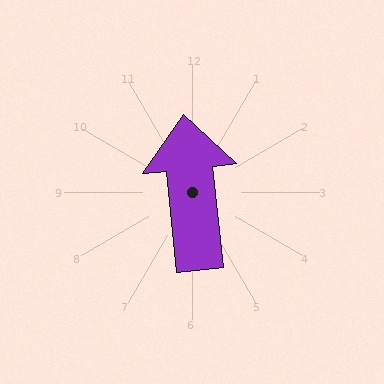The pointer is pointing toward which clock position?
Roughly 12 o'clock.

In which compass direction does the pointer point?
North.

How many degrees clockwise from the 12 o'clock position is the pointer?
Approximately 354 degrees.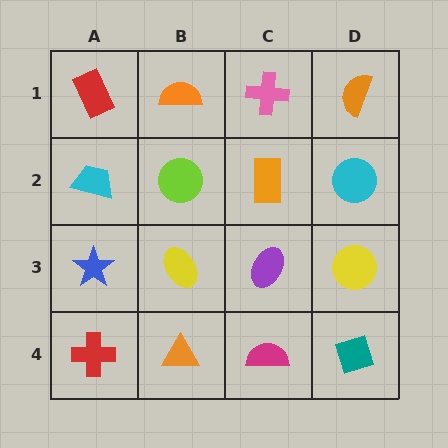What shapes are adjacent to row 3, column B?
A lime circle (row 2, column B), an orange triangle (row 4, column B), a blue star (row 3, column A), a purple ellipse (row 3, column C).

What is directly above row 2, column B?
An orange semicircle.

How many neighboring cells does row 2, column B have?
4.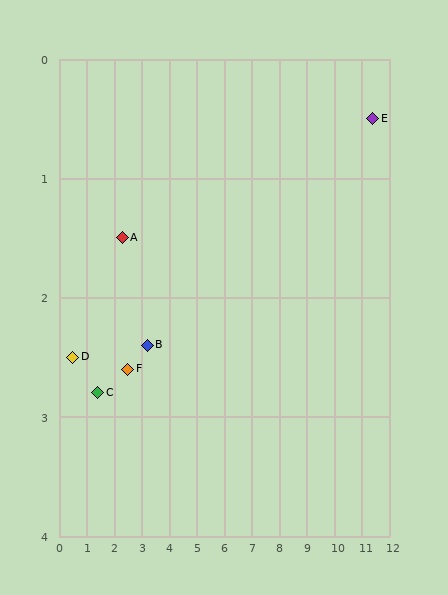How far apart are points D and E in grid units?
Points D and E are about 11.1 grid units apart.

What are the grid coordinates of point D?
Point D is at approximately (0.5, 2.5).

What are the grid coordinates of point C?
Point C is at approximately (1.4, 2.8).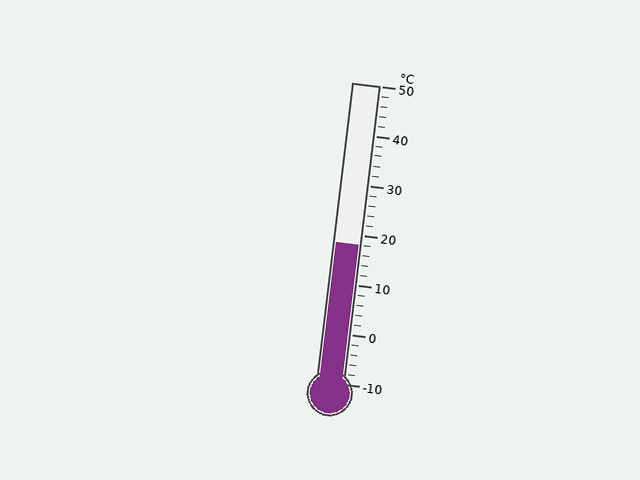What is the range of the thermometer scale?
The thermometer scale ranges from -10°C to 50°C.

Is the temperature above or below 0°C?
The temperature is above 0°C.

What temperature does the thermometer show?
The thermometer shows approximately 18°C.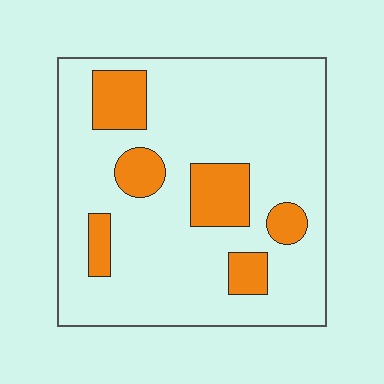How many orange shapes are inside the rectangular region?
6.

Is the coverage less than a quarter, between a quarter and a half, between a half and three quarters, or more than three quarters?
Less than a quarter.